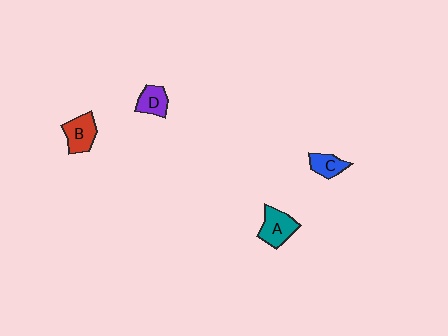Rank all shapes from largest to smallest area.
From largest to smallest: A (teal), B (red), D (purple), C (blue).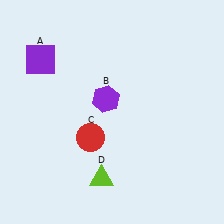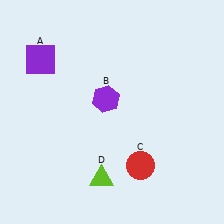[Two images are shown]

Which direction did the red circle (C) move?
The red circle (C) moved right.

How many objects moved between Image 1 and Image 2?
1 object moved between the two images.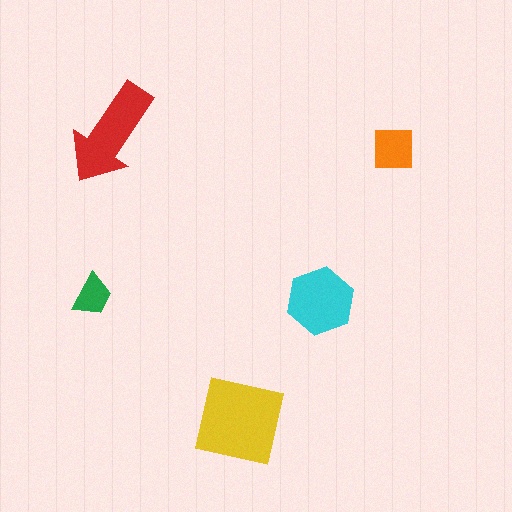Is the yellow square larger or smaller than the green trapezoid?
Larger.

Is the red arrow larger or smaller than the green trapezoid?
Larger.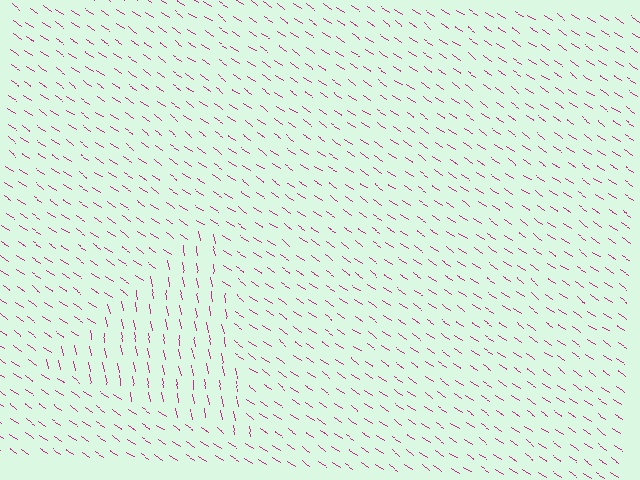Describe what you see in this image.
The image is filled with small magenta line segments. A triangle region in the image has lines oriented differently from the surrounding lines, creating a visible texture boundary.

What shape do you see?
I see a triangle.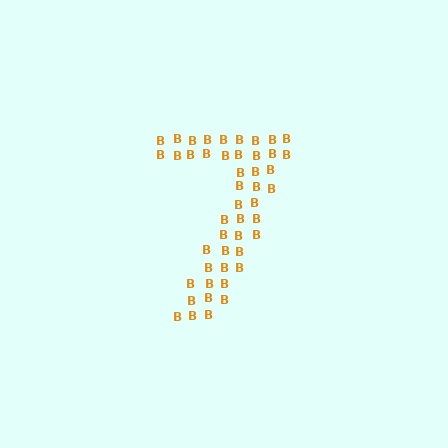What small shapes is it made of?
It is made of small letter B's.